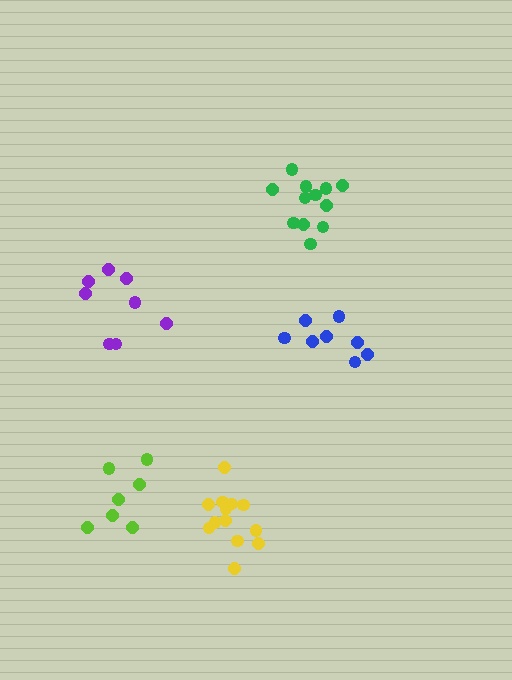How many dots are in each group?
Group 1: 13 dots, Group 2: 7 dots, Group 3: 8 dots, Group 4: 8 dots, Group 5: 12 dots (48 total).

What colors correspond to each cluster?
The clusters are colored: yellow, lime, purple, blue, green.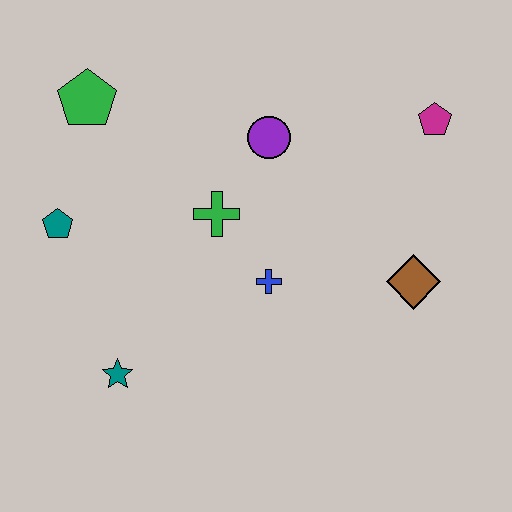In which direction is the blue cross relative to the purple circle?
The blue cross is below the purple circle.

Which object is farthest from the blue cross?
The green pentagon is farthest from the blue cross.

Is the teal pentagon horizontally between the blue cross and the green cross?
No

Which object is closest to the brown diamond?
The blue cross is closest to the brown diamond.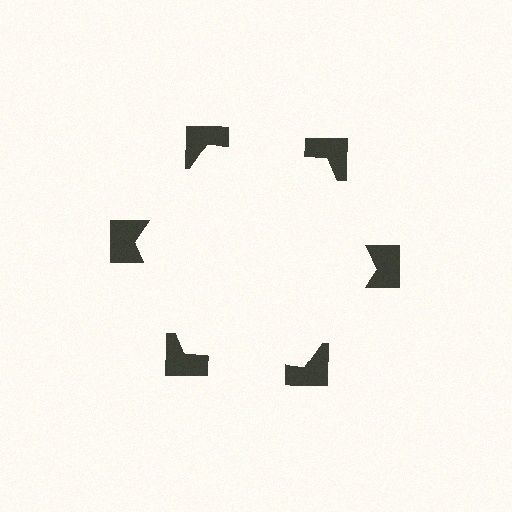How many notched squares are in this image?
There are 6 — one at each vertex of the illusory hexagon.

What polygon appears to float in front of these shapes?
An illusory hexagon — its edges are inferred from the aligned wedge cuts in the notched squares, not physically drawn.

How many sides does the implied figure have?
6 sides.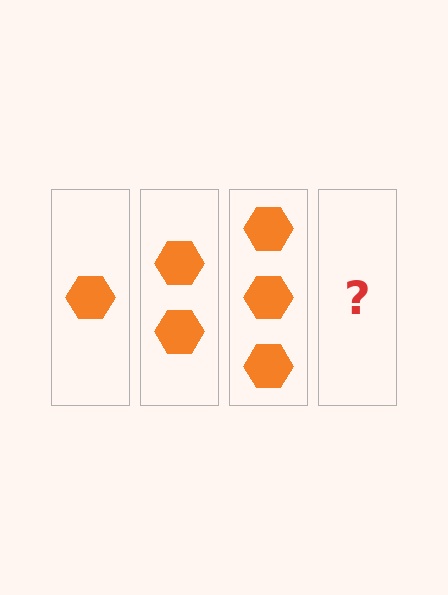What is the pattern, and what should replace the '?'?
The pattern is that each step adds one more hexagon. The '?' should be 4 hexagons.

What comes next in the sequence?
The next element should be 4 hexagons.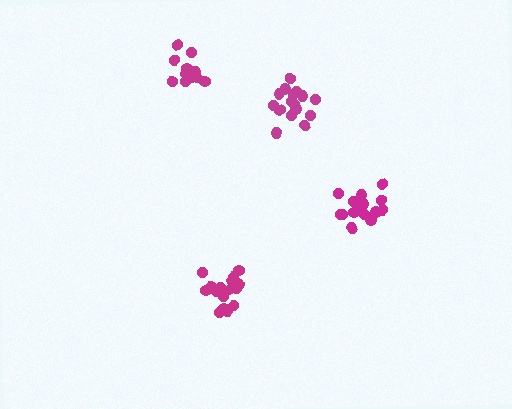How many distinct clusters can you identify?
There are 4 distinct clusters.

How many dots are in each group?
Group 1: 17 dots, Group 2: 16 dots, Group 3: 12 dots, Group 4: 16 dots (61 total).